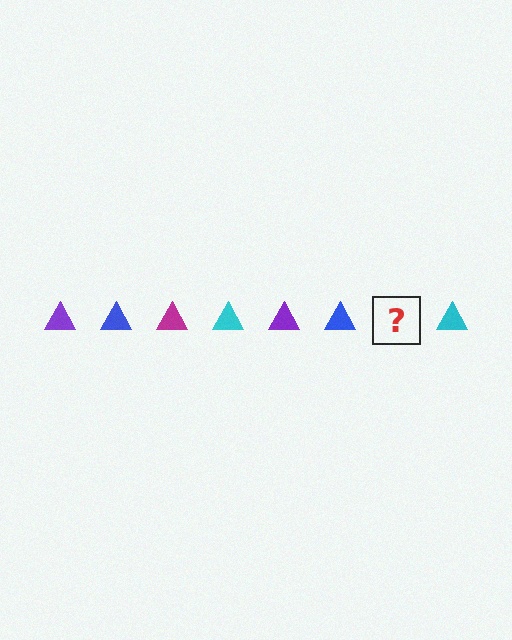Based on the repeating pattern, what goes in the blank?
The blank should be a magenta triangle.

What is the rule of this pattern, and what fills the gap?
The rule is that the pattern cycles through purple, blue, magenta, cyan triangles. The gap should be filled with a magenta triangle.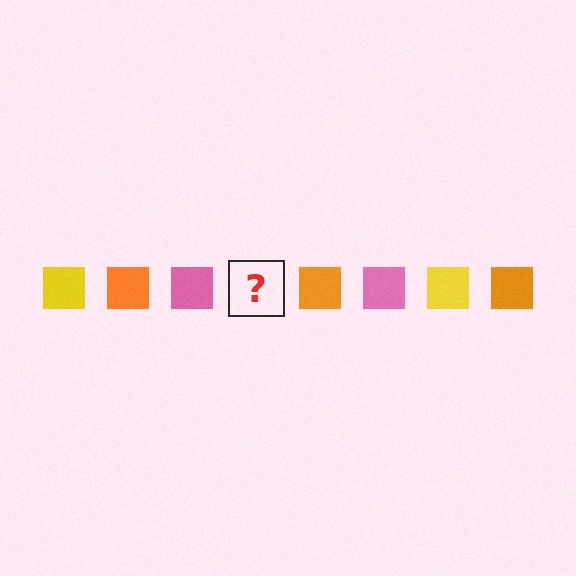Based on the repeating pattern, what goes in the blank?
The blank should be a yellow square.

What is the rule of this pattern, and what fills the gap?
The rule is that the pattern cycles through yellow, orange, pink squares. The gap should be filled with a yellow square.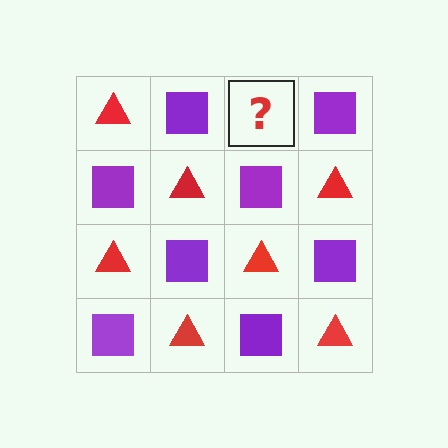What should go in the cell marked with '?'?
The missing cell should contain a red triangle.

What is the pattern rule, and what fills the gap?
The rule is that it alternates red triangle and purple square in a checkerboard pattern. The gap should be filled with a red triangle.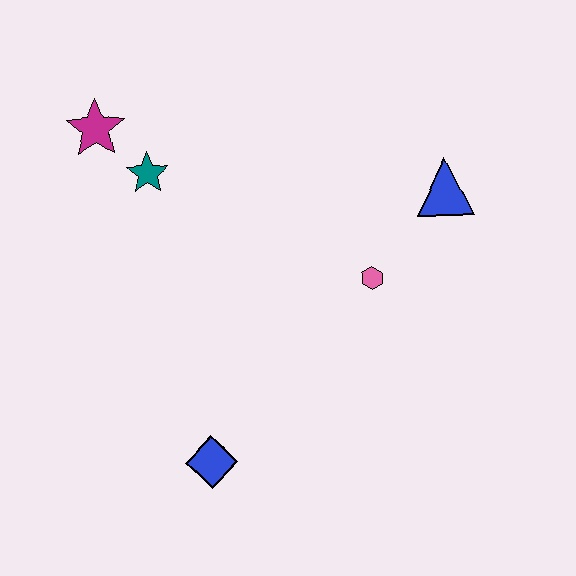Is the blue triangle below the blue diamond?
No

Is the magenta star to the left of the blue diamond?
Yes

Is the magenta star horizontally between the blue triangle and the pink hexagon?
No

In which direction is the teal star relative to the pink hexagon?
The teal star is to the left of the pink hexagon.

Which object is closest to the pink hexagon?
The blue triangle is closest to the pink hexagon.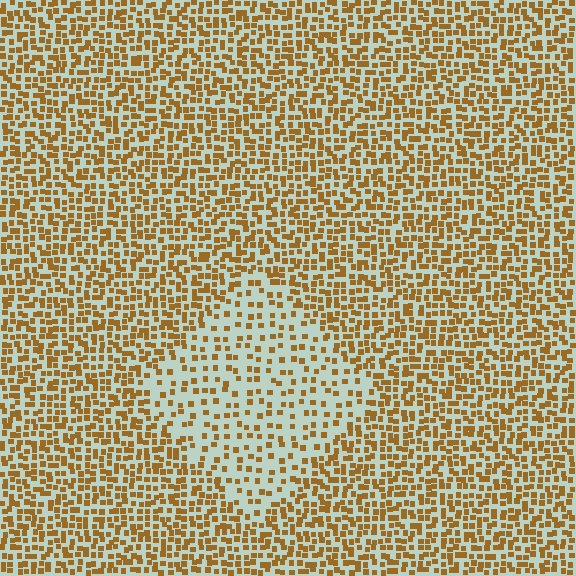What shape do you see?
I see a diamond.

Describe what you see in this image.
The image contains small brown elements arranged at two different densities. A diamond-shaped region is visible where the elements are less densely packed than the surrounding area.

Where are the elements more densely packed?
The elements are more densely packed outside the diamond boundary.